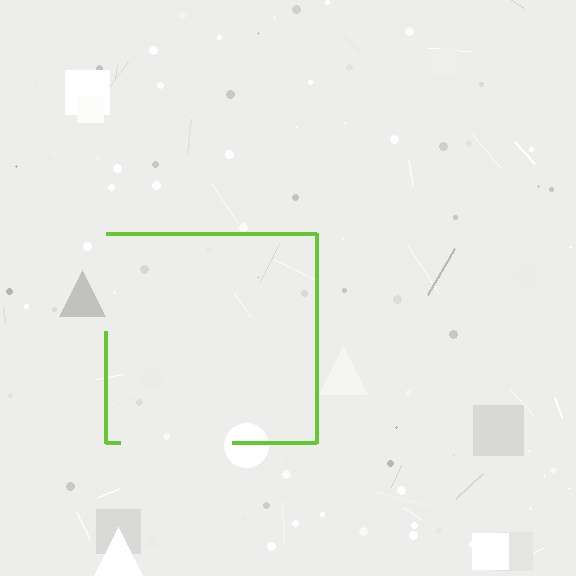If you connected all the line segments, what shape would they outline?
They would outline a square.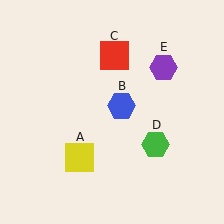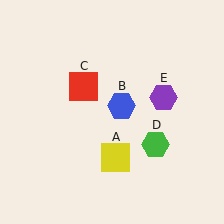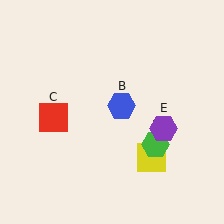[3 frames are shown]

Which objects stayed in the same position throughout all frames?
Blue hexagon (object B) and green hexagon (object D) remained stationary.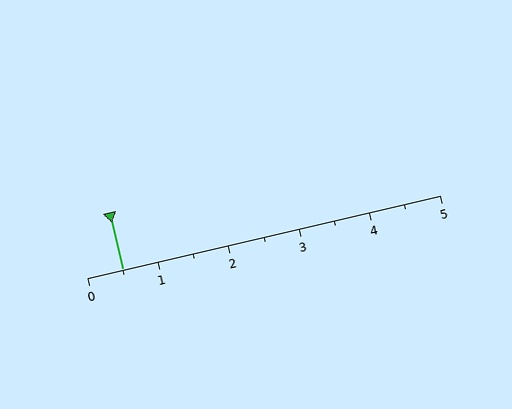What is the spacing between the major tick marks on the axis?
The major ticks are spaced 1 apart.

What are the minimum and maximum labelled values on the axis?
The axis runs from 0 to 5.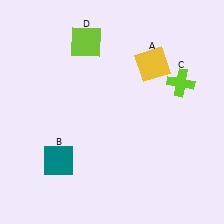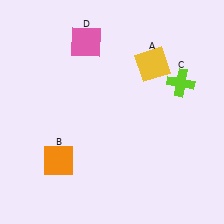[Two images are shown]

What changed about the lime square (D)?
In Image 1, D is lime. In Image 2, it changed to pink.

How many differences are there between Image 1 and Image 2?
There are 2 differences between the two images.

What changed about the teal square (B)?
In Image 1, B is teal. In Image 2, it changed to orange.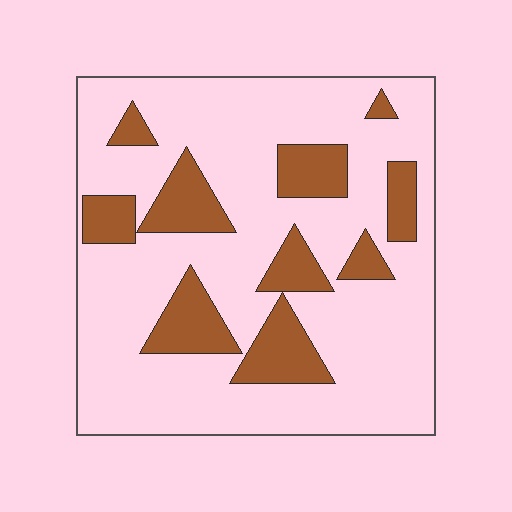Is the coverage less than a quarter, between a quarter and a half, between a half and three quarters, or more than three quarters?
Less than a quarter.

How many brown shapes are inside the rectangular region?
10.